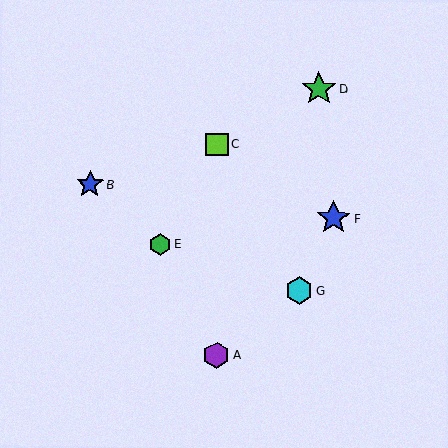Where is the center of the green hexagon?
The center of the green hexagon is at (160, 245).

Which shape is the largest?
The green star (labeled D) is the largest.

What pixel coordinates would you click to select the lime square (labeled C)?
Click at (217, 144) to select the lime square C.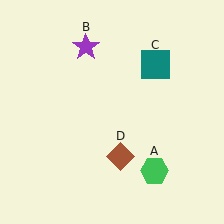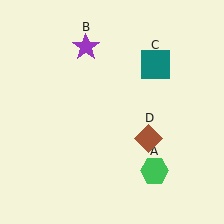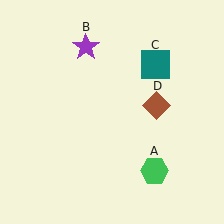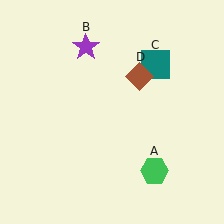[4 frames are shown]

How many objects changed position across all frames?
1 object changed position: brown diamond (object D).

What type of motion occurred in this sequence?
The brown diamond (object D) rotated counterclockwise around the center of the scene.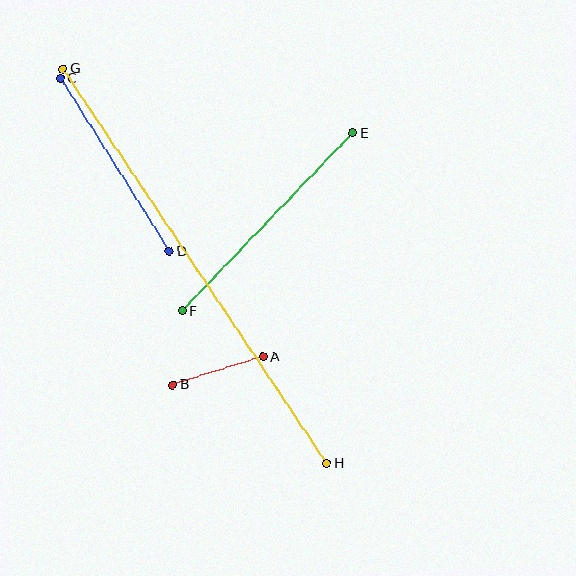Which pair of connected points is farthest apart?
Points G and H are farthest apart.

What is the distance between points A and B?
The distance is approximately 95 pixels.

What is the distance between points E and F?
The distance is approximately 246 pixels.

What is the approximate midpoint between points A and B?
The midpoint is at approximately (218, 371) pixels.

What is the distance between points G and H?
The distance is approximately 474 pixels.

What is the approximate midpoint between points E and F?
The midpoint is at approximately (267, 222) pixels.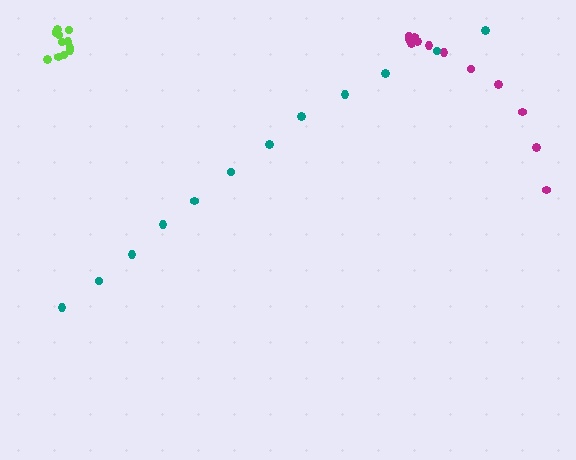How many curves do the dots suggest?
There are 3 distinct paths.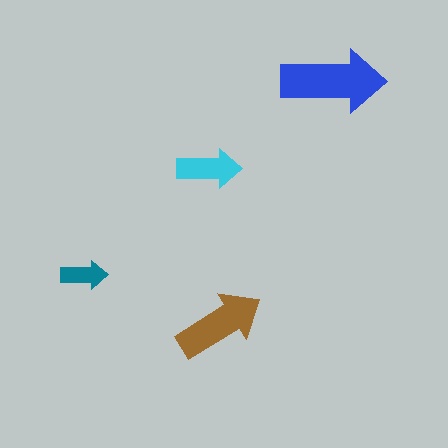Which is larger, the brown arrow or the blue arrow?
The blue one.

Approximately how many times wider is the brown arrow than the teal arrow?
About 2 times wider.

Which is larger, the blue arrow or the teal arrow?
The blue one.